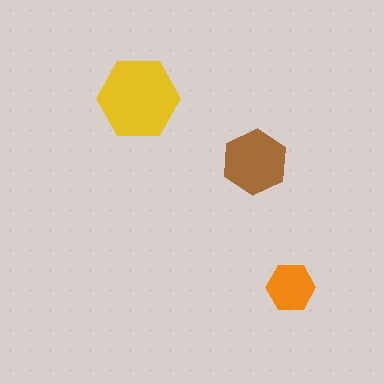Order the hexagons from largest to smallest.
the yellow one, the brown one, the orange one.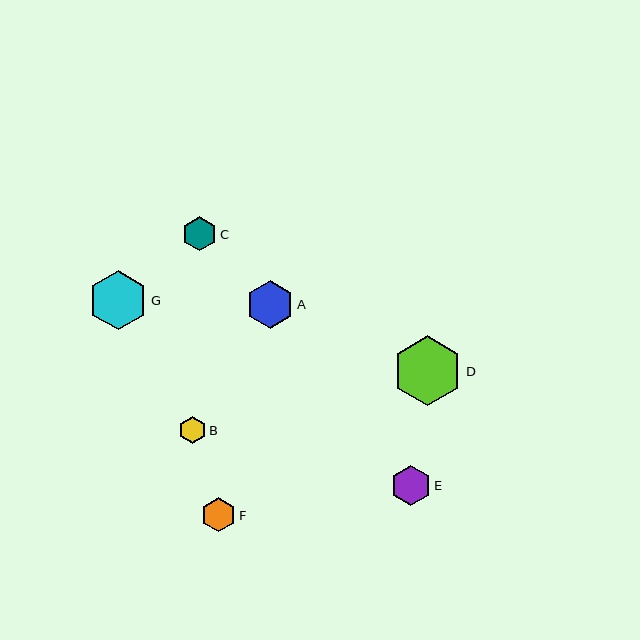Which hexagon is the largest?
Hexagon D is the largest with a size of approximately 70 pixels.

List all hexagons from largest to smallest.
From largest to smallest: D, G, A, E, F, C, B.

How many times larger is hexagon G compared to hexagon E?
Hexagon G is approximately 1.5 times the size of hexagon E.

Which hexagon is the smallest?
Hexagon B is the smallest with a size of approximately 27 pixels.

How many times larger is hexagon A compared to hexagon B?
Hexagon A is approximately 1.8 times the size of hexagon B.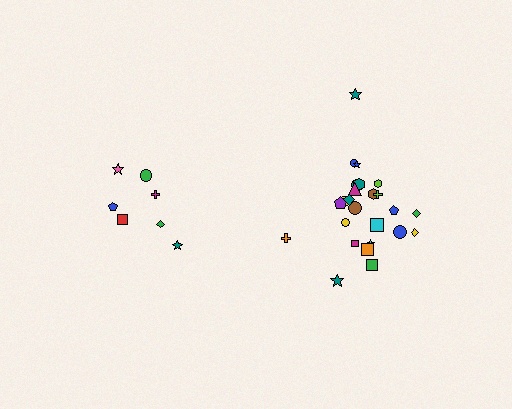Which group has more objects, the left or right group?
The right group.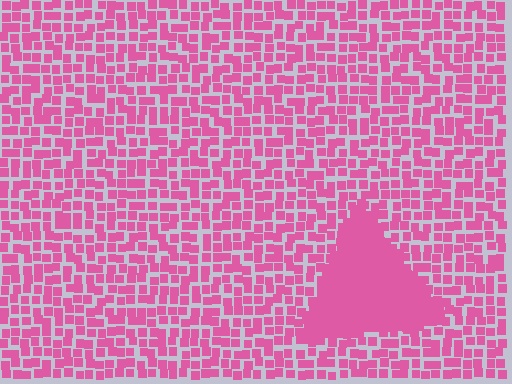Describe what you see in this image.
The image contains small pink elements arranged at two different densities. A triangle-shaped region is visible where the elements are more densely packed than the surrounding area.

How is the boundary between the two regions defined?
The boundary is defined by a change in element density (approximately 2.5x ratio). All elements are the same color, size, and shape.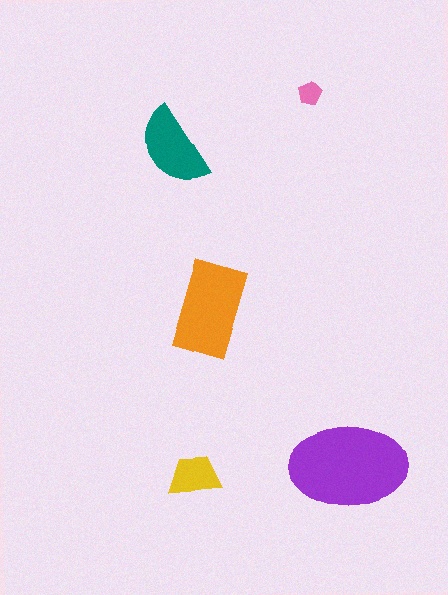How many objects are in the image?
There are 5 objects in the image.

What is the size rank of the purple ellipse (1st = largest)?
1st.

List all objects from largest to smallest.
The purple ellipse, the orange rectangle, the teal semicircle, the yellow trapezoid, the pink pentagon.